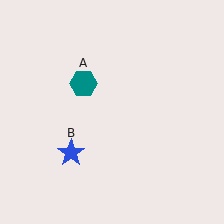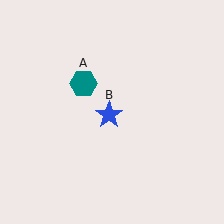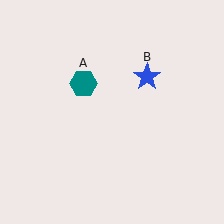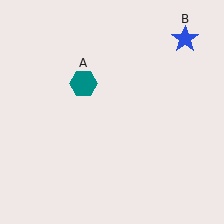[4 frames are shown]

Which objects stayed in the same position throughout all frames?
Teal hexagon (object A) remained stationary.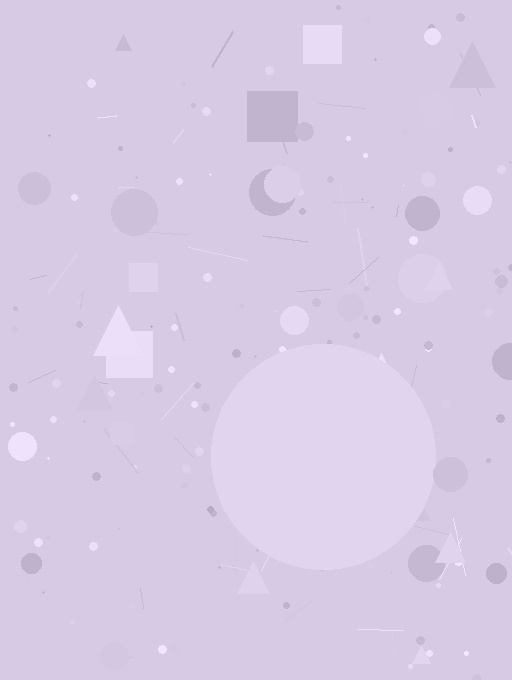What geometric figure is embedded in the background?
A circle is embedded in the background.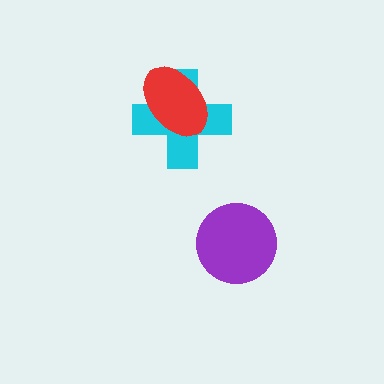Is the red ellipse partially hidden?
No, no other shape covers it.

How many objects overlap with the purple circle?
0 objects overlap with the purple circle.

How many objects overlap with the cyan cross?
1 object overlaps with the cyan cross.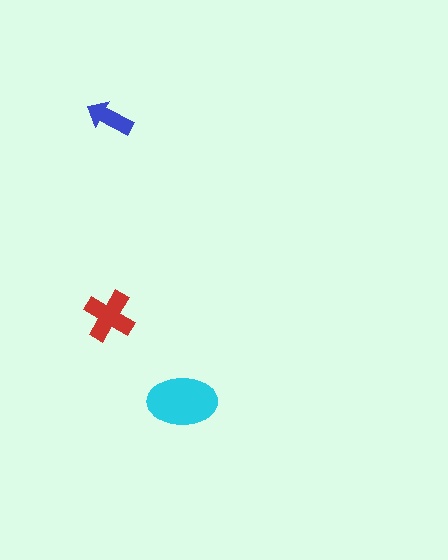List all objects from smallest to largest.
The blue arrow, the red cross, the cyan ellipse.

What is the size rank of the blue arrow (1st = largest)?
3rd.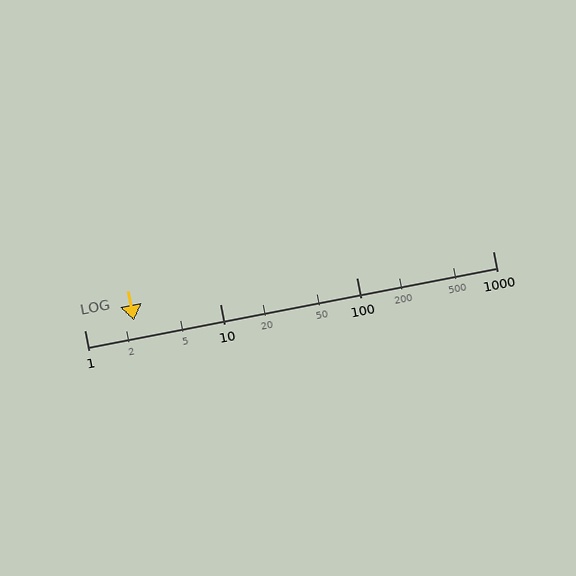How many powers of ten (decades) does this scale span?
The scale spans 3 decades, from 1 to 1000.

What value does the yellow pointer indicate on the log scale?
The pointer indicates approximately 2.3.